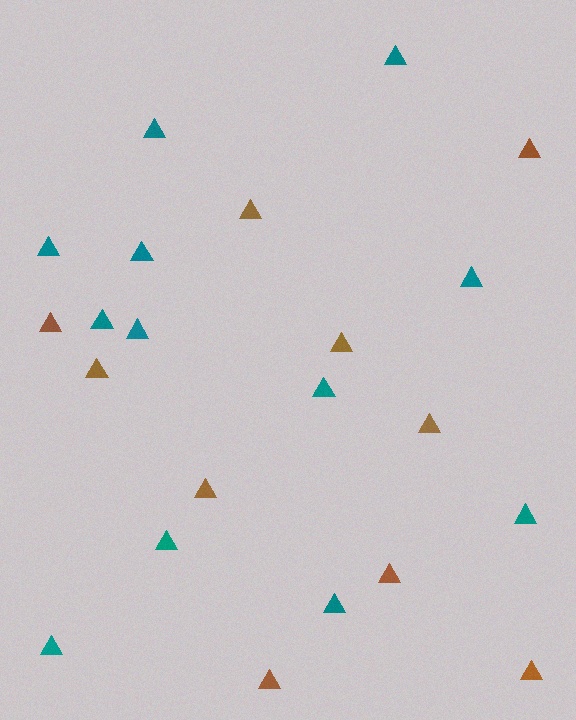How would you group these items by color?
There are 2 groups: one group of brown triangles (10) and one group of teal triangles (12).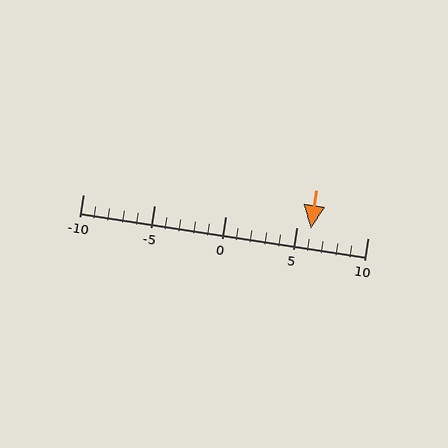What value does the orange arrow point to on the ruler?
The orange arrow points to approximately 6.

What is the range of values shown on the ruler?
The ruler shows values from -10 to 10.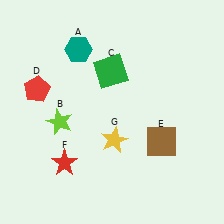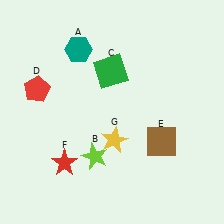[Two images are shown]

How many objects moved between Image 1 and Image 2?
1 object moved between the two images.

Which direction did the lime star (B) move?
The lime star (B) moved right.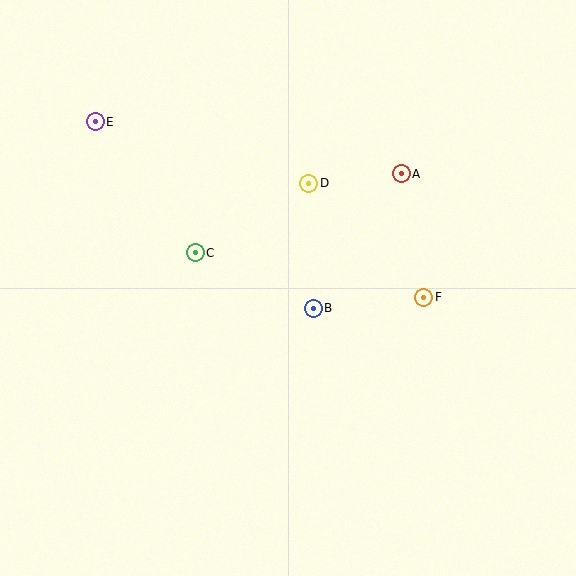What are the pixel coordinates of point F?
Point F is at (424, 297).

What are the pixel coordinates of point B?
Point B is at (313, 308).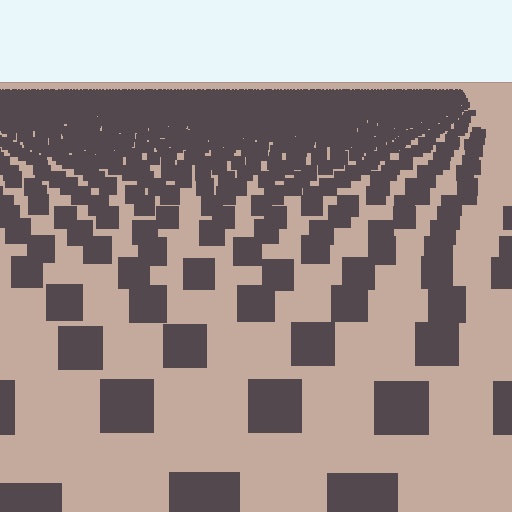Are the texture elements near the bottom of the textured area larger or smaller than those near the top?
Larger. Near the bottom, elements are closer to the viewer and appear at a bigger on-screen size.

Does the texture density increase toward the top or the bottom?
Density increases toward the top.